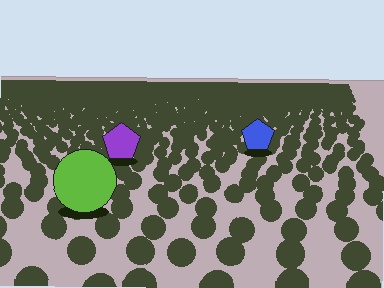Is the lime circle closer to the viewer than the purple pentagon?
Yes. The lime circle is closer — you can tell from the texture gradient: the ground texture is coarser near it.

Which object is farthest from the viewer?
The blue pentagon is farthest from the viewer. It appears smaller and the ground texture around it is denser.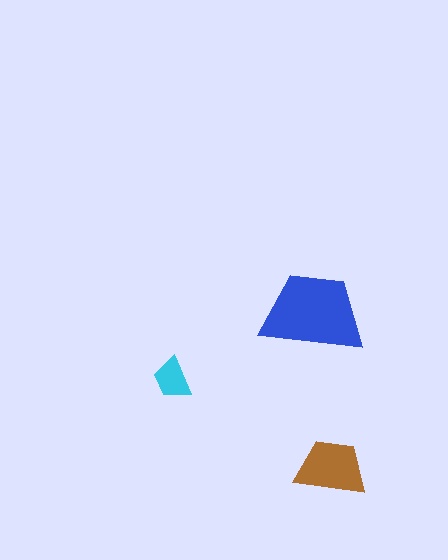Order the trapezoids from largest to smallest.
the blue one, the brown one, the cyan one.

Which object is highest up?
The blue trapezoid is topmost.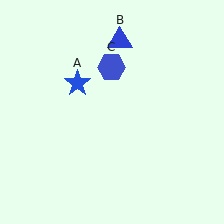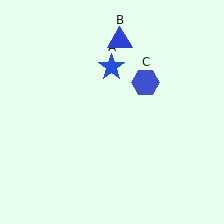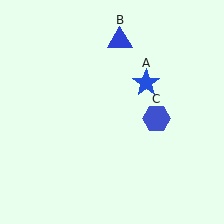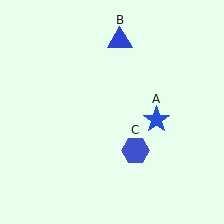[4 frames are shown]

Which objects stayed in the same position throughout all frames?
Blue triangle (object B) remained stationary.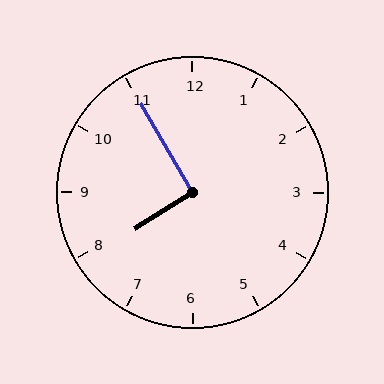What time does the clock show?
7:55.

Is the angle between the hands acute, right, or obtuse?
It is right.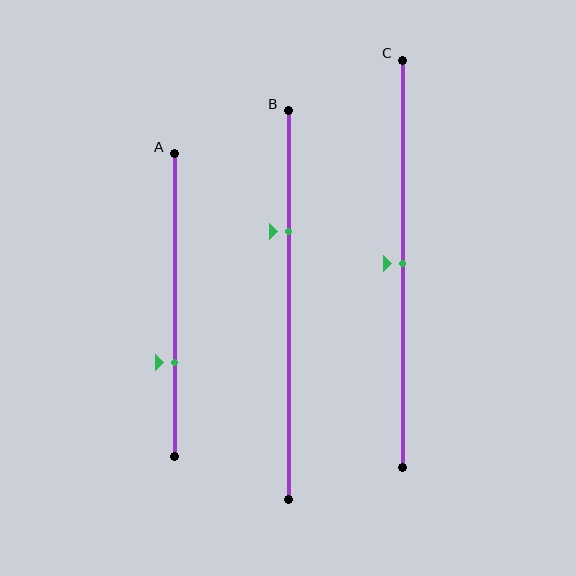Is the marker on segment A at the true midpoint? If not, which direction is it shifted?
No, the marker on segment A is shifted downward by about 19% of the segment length.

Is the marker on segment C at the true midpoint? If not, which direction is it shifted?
Yes, the marker on segment C is at the true midpoint.